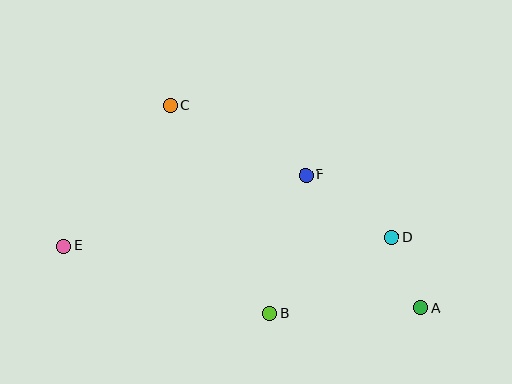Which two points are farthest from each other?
Points A and E are farthest from each other.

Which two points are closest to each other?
Points A and D are closest to each other.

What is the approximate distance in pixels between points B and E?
The distance between B and E is approximately 216 pixels.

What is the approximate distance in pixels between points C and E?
The distance between C and E is approximately 176 pixels.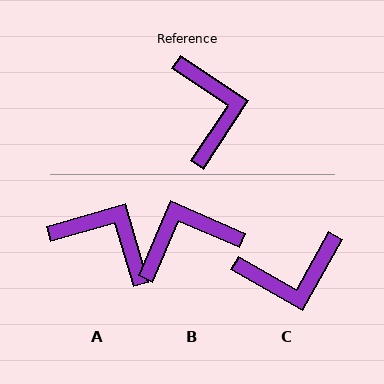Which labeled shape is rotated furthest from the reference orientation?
B, about 100 degrees away.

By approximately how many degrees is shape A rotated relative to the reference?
Approximately 50 degrees counter-clockwise.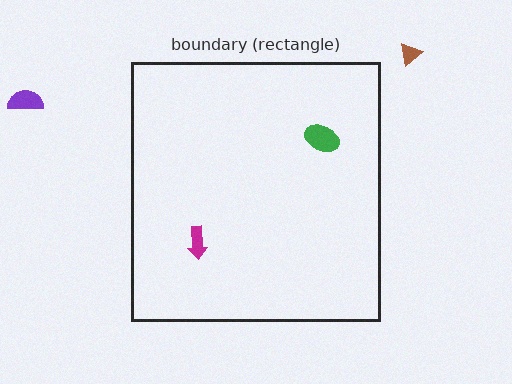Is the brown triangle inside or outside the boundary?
Outside.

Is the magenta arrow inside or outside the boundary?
Inside.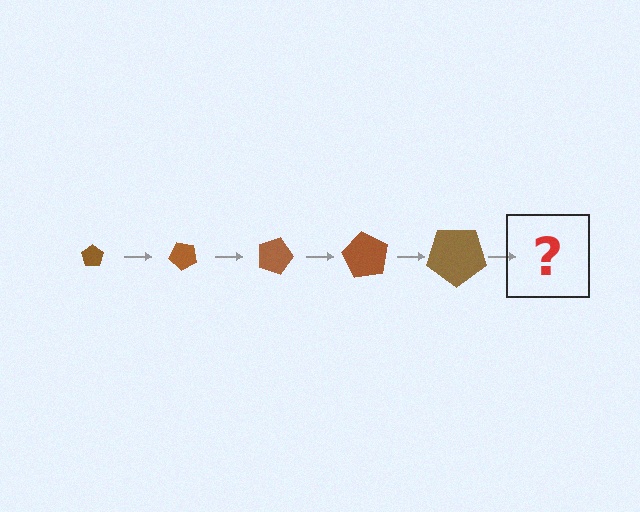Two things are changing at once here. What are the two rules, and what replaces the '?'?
The two rules are that the pentagon grows larger each step and it rotates 45 degrees each step. The '?' should be a pentagon, larger than the previous one and rotated 225 degrees from the start.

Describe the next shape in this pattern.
It should be a pentagon, larger than the previous one and rotated 225 degrees from the start.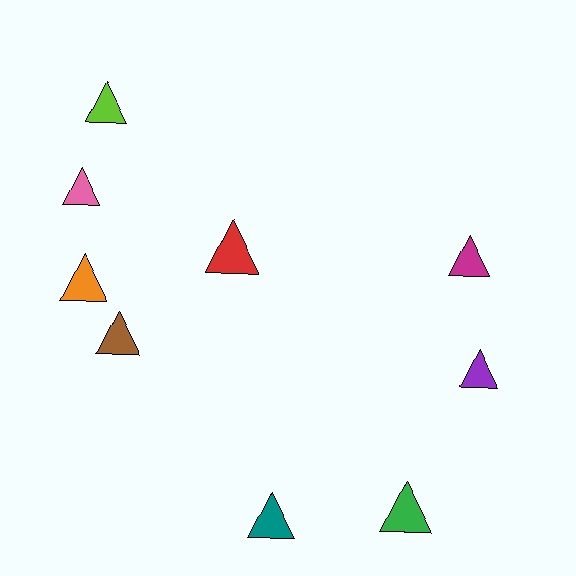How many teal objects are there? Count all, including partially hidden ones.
There is 1 teal object.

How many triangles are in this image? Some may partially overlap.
There are 9 triangles.